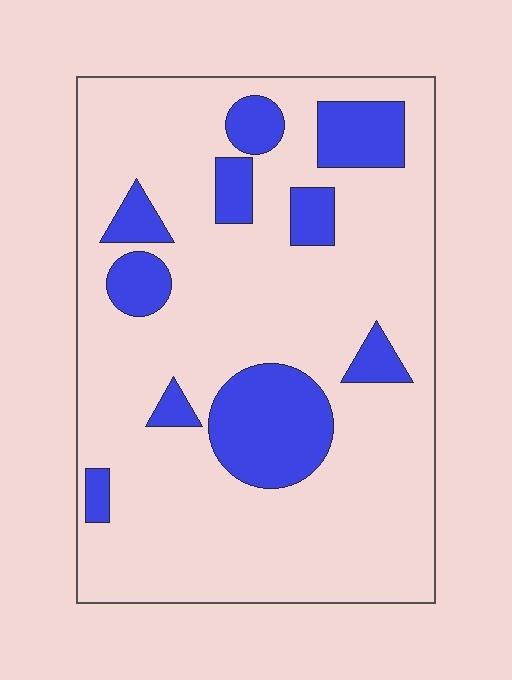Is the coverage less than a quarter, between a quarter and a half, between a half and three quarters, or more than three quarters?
Less than a quarter.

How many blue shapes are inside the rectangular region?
10.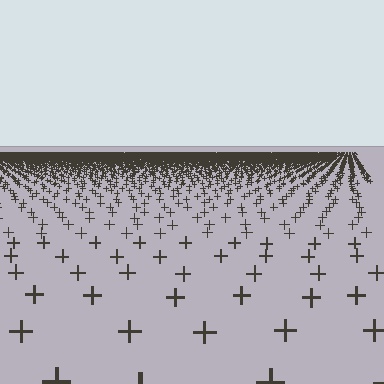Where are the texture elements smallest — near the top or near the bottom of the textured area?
Near the top.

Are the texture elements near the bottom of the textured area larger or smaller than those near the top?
Larger. Near the bottom, elements are closer to the viewer and appear at a bigger on-screen size.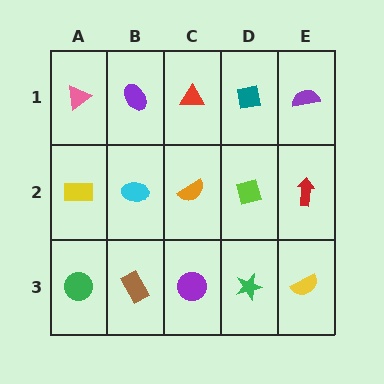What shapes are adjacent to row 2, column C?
A red triangle (row 1, column C), a purple circle (row 3, column C), a cyan ellipse (row 2, column B), a lime diamond (row 2, column D).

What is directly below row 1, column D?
A lime diamond.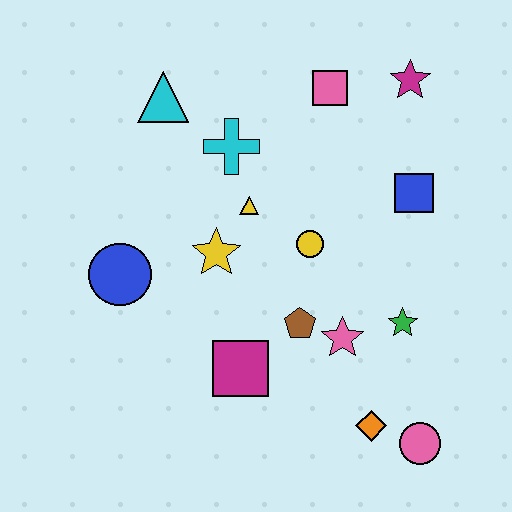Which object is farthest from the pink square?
The pink circle is farthest from the pink square.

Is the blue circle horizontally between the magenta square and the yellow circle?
No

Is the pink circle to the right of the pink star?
Yes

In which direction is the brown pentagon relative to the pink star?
The brown pentagon is to the left of the pink star.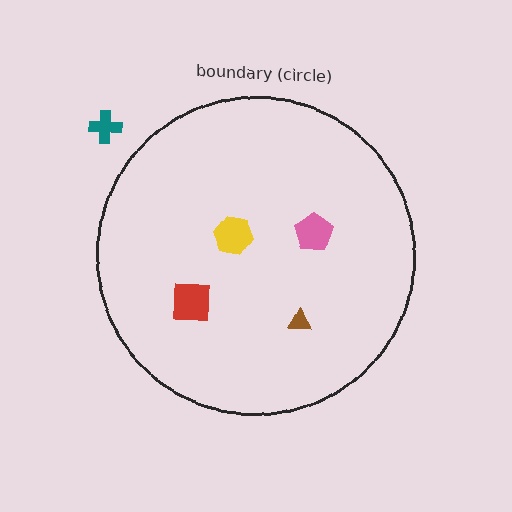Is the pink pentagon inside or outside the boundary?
Inside.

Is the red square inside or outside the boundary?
Inside.